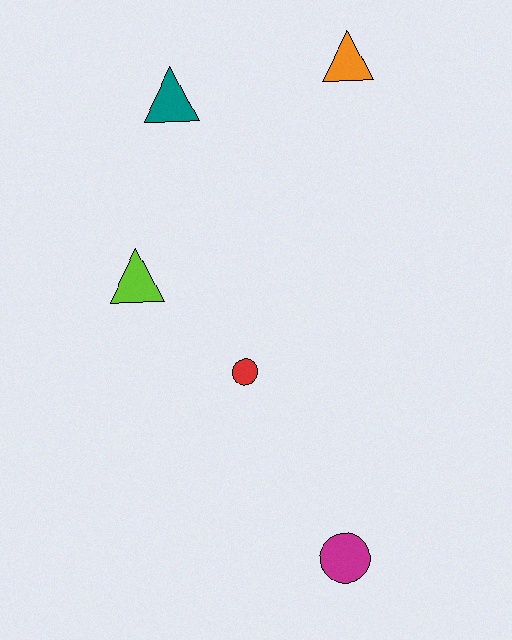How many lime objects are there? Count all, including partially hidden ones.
There is 1 lime object.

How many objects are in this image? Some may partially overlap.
There are 5 objects.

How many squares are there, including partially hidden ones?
There are no squares.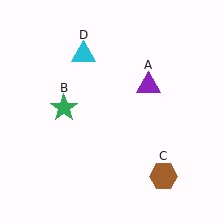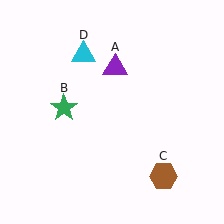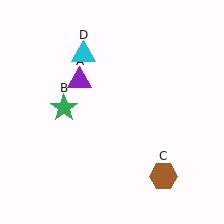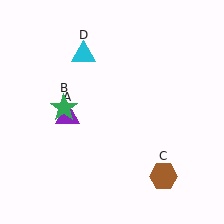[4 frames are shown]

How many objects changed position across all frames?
1 object changed position: purple triangle (object A).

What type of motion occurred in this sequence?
The purple triangle (object A) rotated counterclockwise around the center of the scene.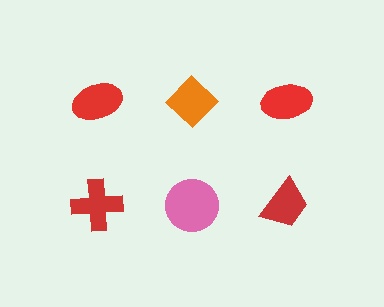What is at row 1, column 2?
An orange diamond.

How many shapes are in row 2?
3 shapes.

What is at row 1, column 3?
A red ellipse.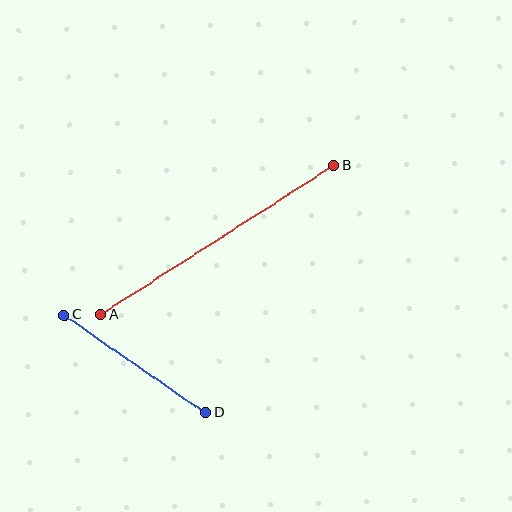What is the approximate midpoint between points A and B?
The midpoint is at approximately (217, 240) pixels.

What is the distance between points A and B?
The distance is approximately 276 pixels.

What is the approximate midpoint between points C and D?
The midpoint is at approximately (135, 364) pixels.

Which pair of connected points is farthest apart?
Points A and B are farthest apart.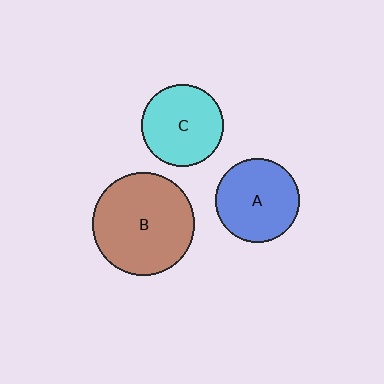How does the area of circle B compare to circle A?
Approximately 1.5 times.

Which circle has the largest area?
Circle B (brown).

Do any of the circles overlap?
No, none of the circles overlap.